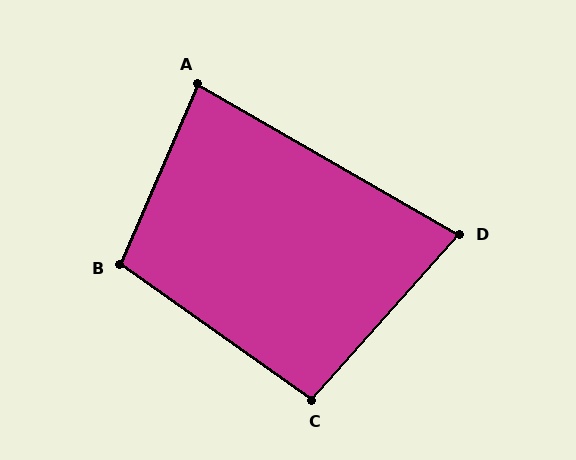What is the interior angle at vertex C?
Approximately 96 degrees (obtuse).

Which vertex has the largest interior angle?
B, at approximately 102 degrees.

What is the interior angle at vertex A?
Approximately 84 degrees (acute).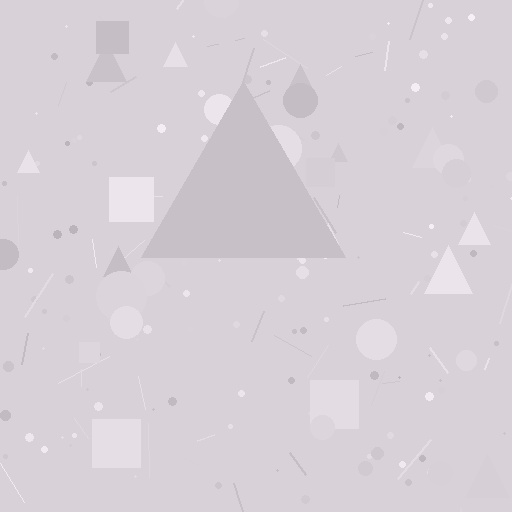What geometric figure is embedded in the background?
A triangle is embedded in the background.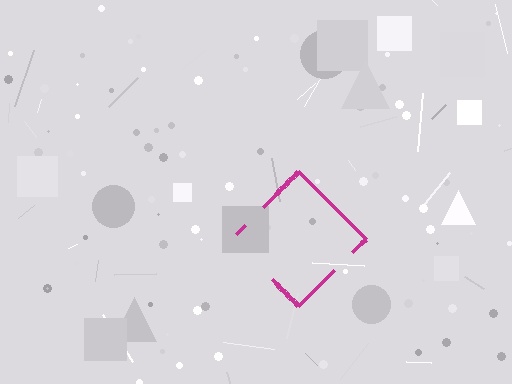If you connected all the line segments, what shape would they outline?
They would outline a diamond.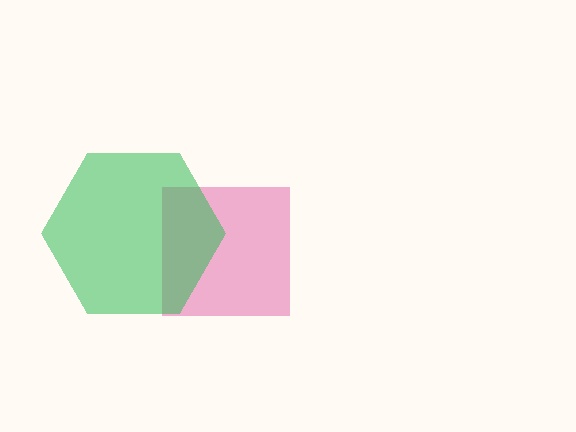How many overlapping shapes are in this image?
There are 2 overlapping shapes in the image.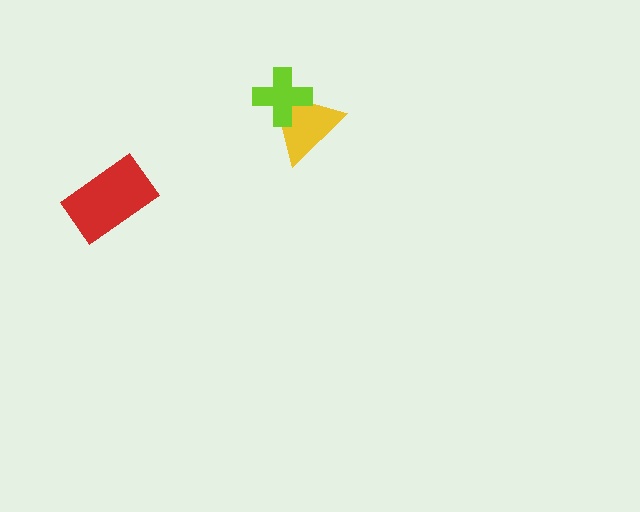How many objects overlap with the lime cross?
1 object overlaps with the lime cross.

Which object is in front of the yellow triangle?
The lime cross is in front of the yellow triangle.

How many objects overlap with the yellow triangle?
1 object overlaps with the yellow triangle.